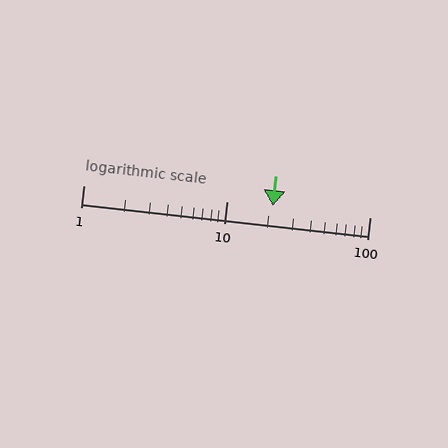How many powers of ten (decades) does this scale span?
The scale spans 2 decades, from 1 to 100.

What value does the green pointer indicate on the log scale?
The pointer indicates approximately 21.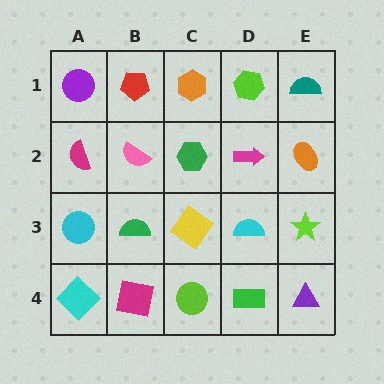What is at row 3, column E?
A lime star.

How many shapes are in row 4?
5 shapes.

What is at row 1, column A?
A purple circle.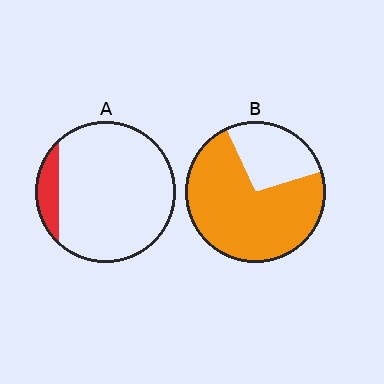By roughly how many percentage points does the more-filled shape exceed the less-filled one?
By roughly 60 percentage points (B over A).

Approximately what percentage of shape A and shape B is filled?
A is approximately 10% and B is approximately 75%.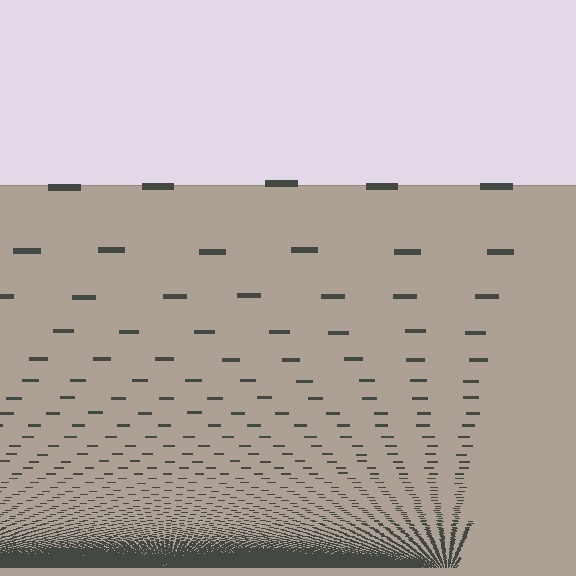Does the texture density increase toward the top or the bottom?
Density increases toward the bottom.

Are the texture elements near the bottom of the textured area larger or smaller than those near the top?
Smaller. The gradient is inverted — elements near the bottom are smaller and denser.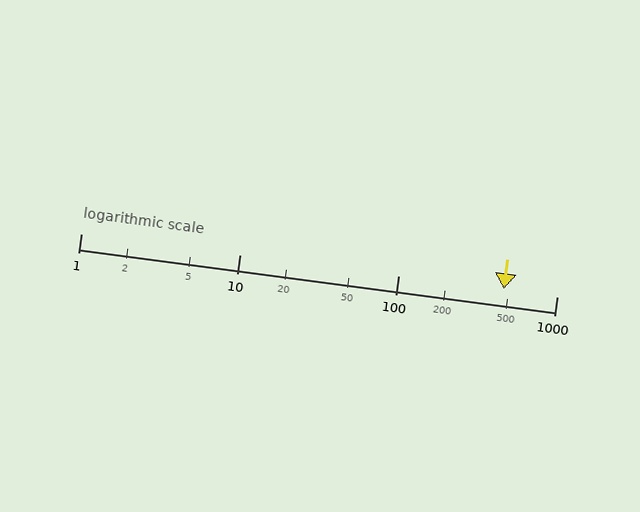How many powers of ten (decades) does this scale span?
The scale spans 3 decades, from 1 to 1000.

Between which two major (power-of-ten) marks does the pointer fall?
The pointer is between 100 and 1000.